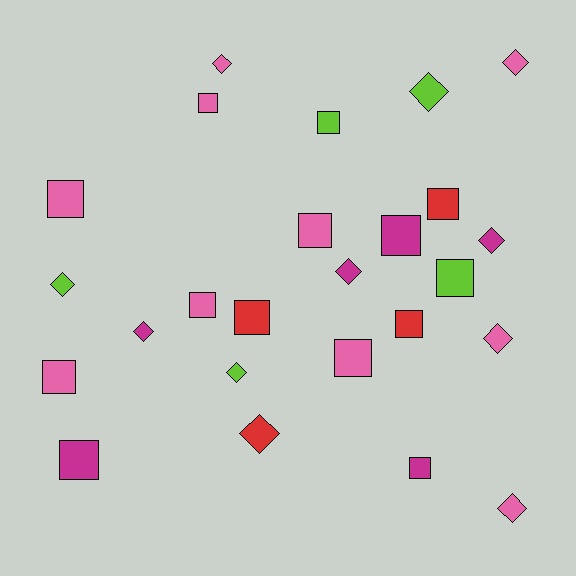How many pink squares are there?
There are 6 pink squares.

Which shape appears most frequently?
Square, with 14 objects.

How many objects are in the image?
There are 25 objects.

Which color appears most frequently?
Pink, with 10 objects.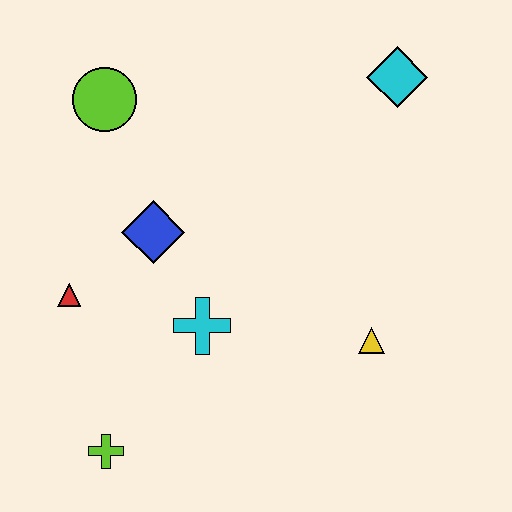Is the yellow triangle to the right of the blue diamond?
Yes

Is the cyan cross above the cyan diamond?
No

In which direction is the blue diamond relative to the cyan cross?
The blue diamond is above the cyan cross.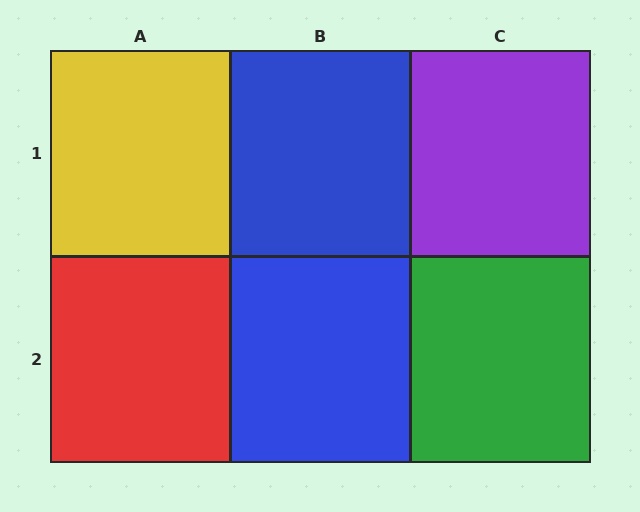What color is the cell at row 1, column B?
Blue.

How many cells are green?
1 cell is green.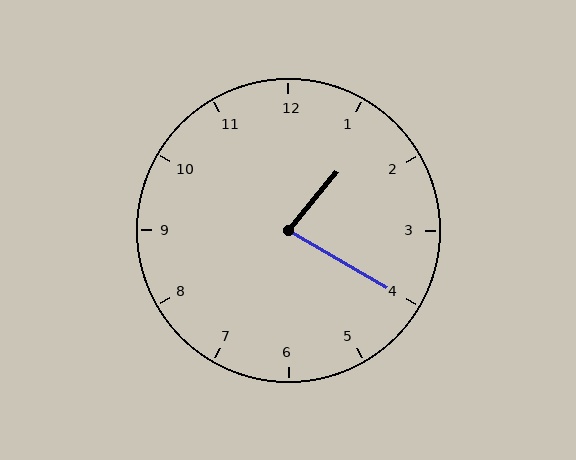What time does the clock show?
1:20.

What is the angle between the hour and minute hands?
Approximately 80 degrees.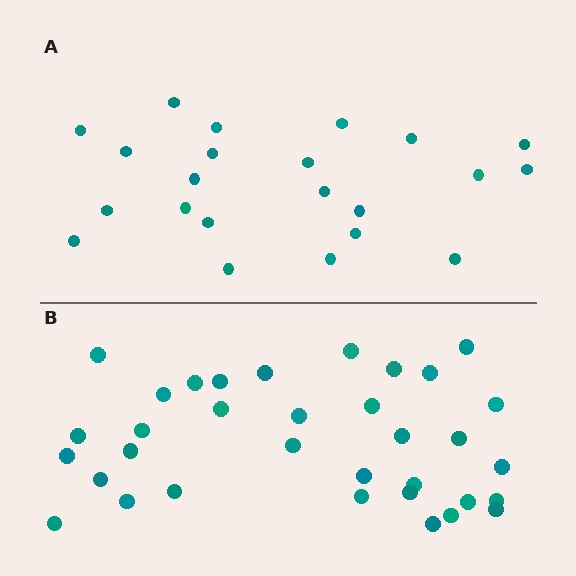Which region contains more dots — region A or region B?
Region B (the bottom region) has more dots.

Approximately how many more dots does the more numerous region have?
Region B has roughly 12 or so more dots than region A.